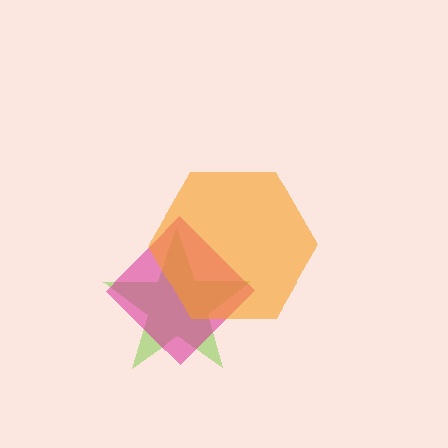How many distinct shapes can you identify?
There are 3 distinct shapes: a lime star, a magenta diamond, an orange hexagon.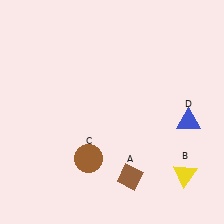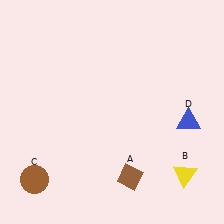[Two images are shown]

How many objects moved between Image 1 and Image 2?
1 object moved between the two images.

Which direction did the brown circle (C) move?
The brown circle (C) moved left.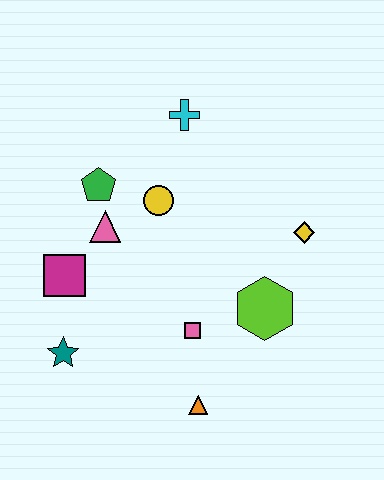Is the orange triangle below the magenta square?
Yes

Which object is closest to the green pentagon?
The pink triangle is closest to the green pentagon.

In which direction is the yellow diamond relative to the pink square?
The yellow diamond is to the right of the pink square.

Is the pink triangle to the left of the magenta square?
No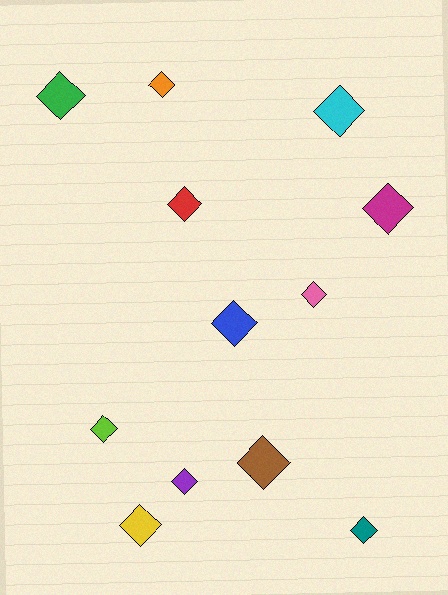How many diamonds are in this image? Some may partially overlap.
There are 12 diamonds.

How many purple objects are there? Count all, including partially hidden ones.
There is 1 purple object.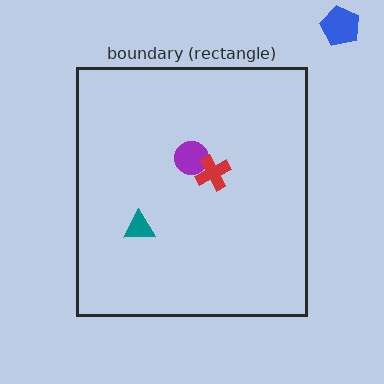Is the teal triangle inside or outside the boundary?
Inside.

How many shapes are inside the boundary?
3 inside, 1 outside.